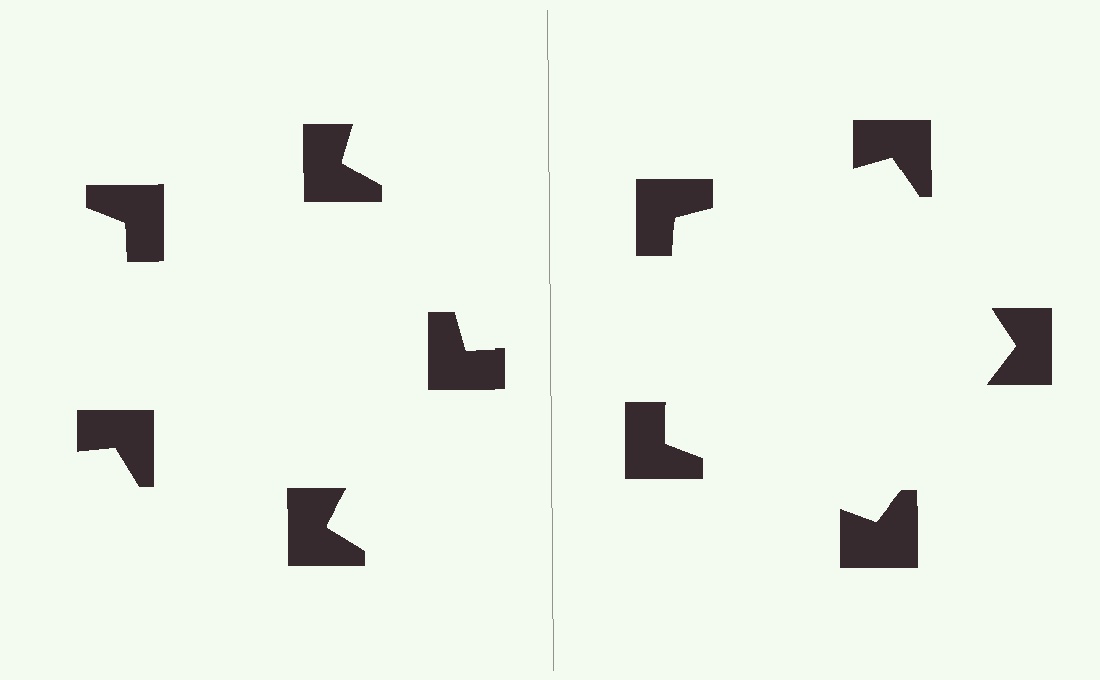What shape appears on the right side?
An illusory pentagon.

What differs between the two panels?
The notched squares are positioned identically on both sides; only the wedge orientations differ. On the right they align to a pentagon; on the left they are misaligned.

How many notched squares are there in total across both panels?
10 — 5 on each side.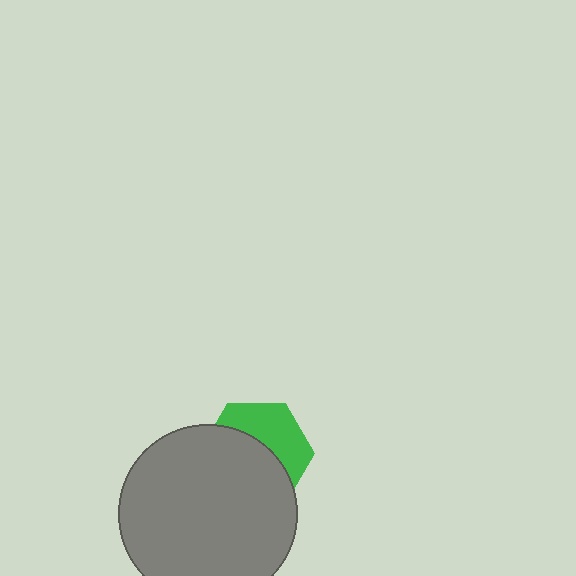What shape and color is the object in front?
The object in front is a gray circle.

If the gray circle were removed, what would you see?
You would see the complete green hexagon.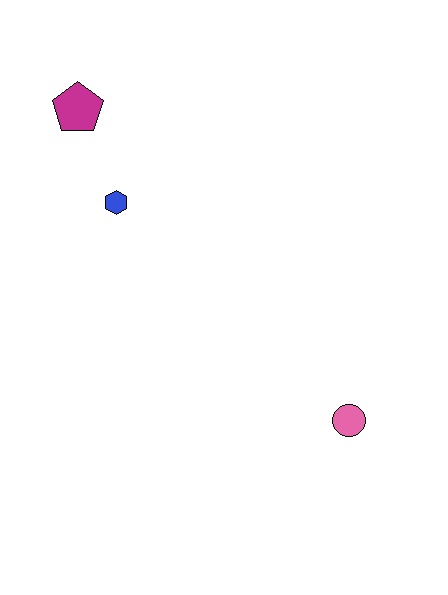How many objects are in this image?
There are 3 objects.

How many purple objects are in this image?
There are no purple objects.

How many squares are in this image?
There are no squares.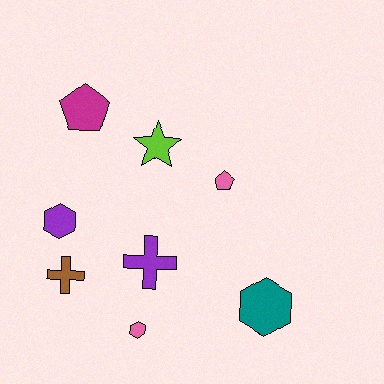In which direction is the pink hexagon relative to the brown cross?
The pink hexagon is to the right of the brown cross.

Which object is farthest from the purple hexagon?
The teal hexagon is farthest from the purple hexagon.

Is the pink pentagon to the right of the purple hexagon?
Yes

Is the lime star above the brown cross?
Yes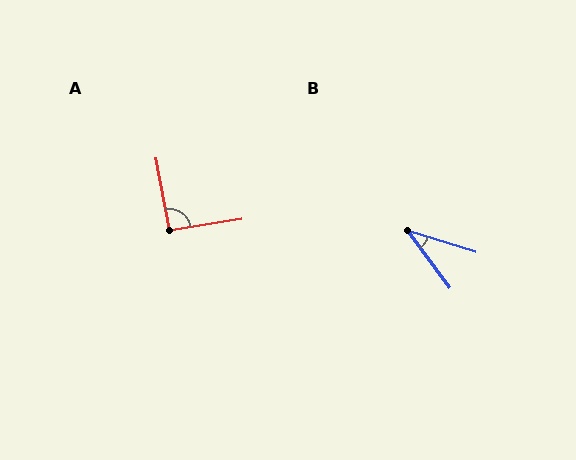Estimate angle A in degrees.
Approximately 92 degrees.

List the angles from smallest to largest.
B (36°), A (92°).